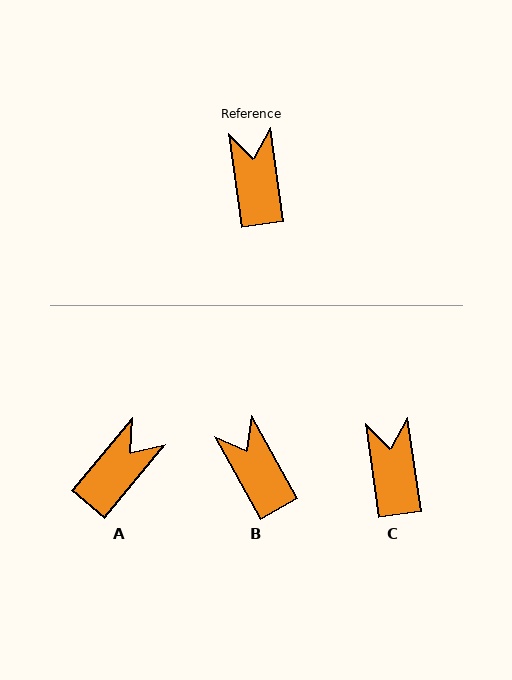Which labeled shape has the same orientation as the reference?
C.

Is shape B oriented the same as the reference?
No, it is off by about 21 degrees.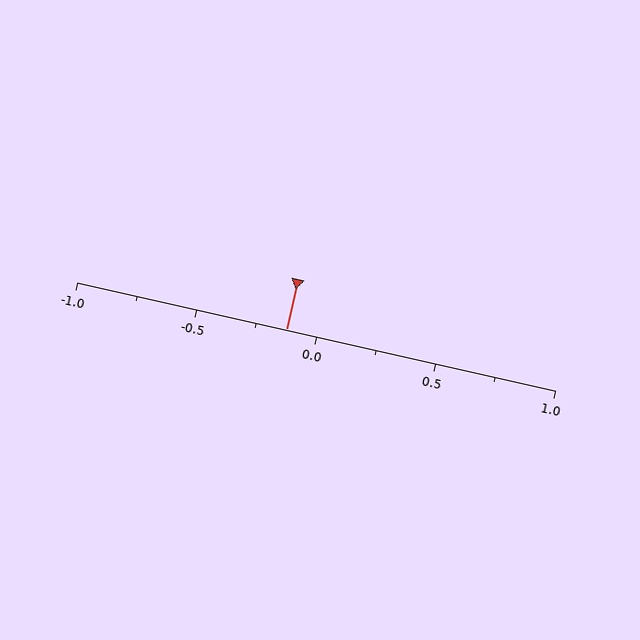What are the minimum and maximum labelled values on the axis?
The axis runs from -1.0 to 1.0.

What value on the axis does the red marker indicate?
The marker indicates approximately -0.12.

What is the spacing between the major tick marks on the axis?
The major ticks are spaced 0.5 apart.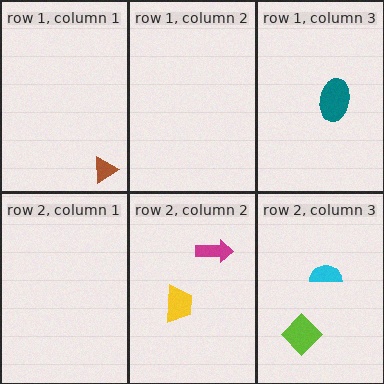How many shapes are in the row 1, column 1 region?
1.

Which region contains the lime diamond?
The row 2, column 3 region.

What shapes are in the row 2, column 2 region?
The yellow trapezoid, the magenta arrow.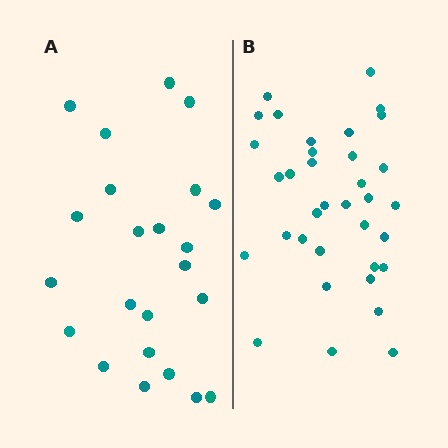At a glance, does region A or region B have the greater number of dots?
Region B (the right region) has more dots.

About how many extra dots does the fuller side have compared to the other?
Region B has roughly 12 or so more dots than region A.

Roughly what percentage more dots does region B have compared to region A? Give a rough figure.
About 50% more.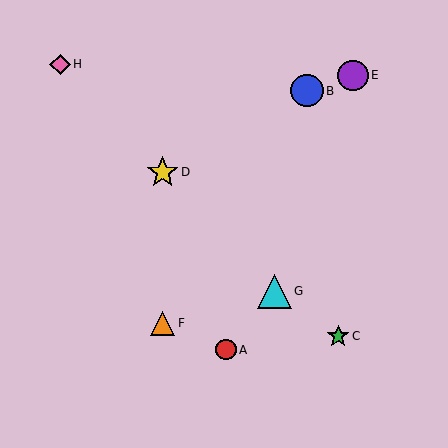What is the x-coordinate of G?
Object G is at x≈274.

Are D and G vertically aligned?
No, D is at x≈163 and G is at x≈274.